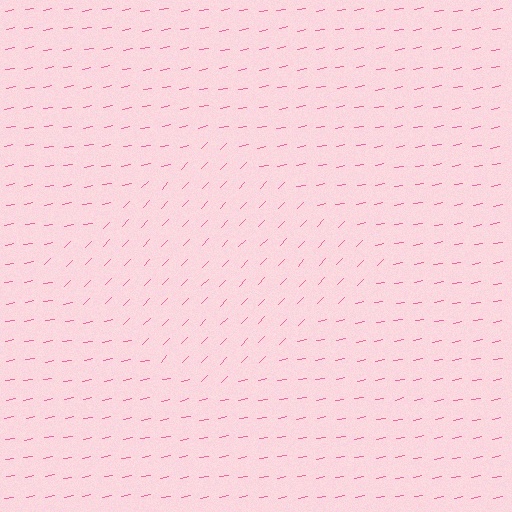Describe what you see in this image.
The image is filled with small pink line segments. A diamond region in the image has lines oriented differently from the surrounding lines, creating a visible texture boundary.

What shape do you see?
I see a diamond.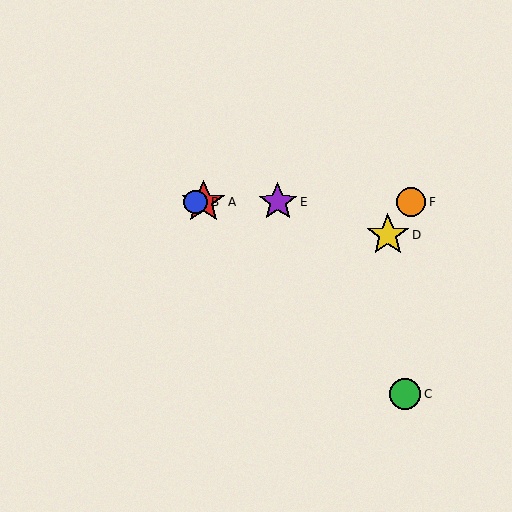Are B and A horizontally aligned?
Yes, both are at y≈202.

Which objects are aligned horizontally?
Objects A, B, E, F are aligned horizontally.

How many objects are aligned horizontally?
4 objects (A, B, E, F) are aligned horizontally.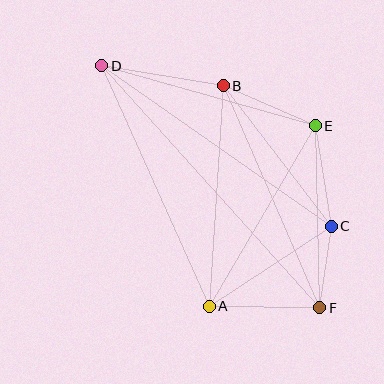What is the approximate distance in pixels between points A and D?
The distance between A and D is approximately 264 pixels.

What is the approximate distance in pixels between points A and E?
The distance between A and E is approximately 210 pixels.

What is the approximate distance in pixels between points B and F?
The distance between B and F is approximately 243 pixels.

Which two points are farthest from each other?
Points D and F are farthest from each other.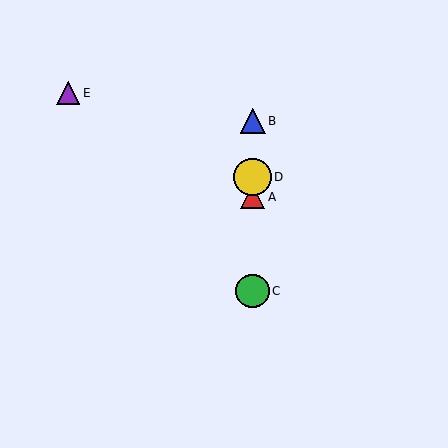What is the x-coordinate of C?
Object C is at x≈253.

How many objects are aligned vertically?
4 objects (A, B, C, D) are aligned vertically.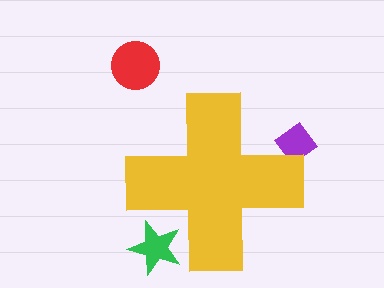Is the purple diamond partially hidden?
Yes, the purple diamond is partially hidden behind the yellow cross.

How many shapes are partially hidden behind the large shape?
2 shapes are partially hidden.